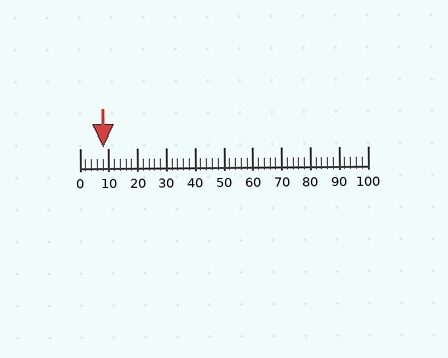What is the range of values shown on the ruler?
The ruler shows values from 0 to 100.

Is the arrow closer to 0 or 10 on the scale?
The arrow is closer to 10.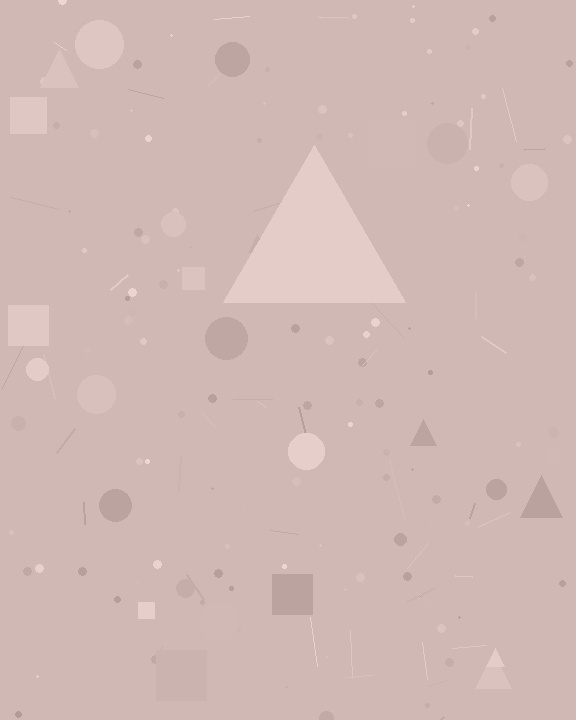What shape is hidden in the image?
A triangle is hidden in the image.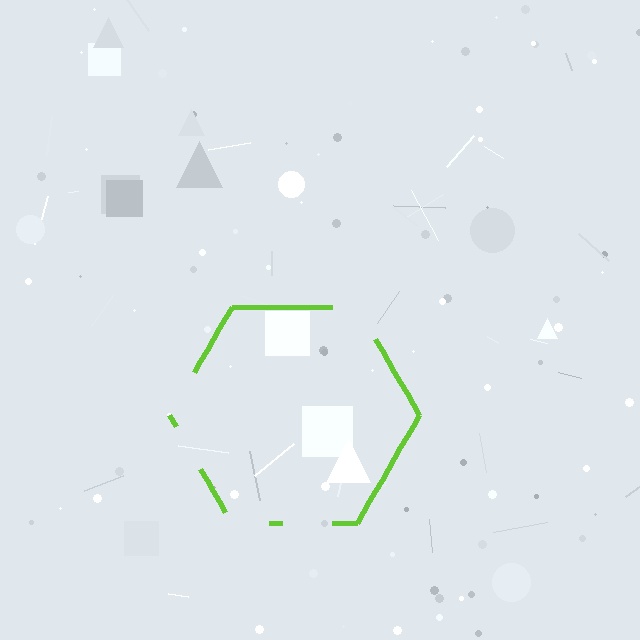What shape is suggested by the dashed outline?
The dashed outline suggests a hexagon.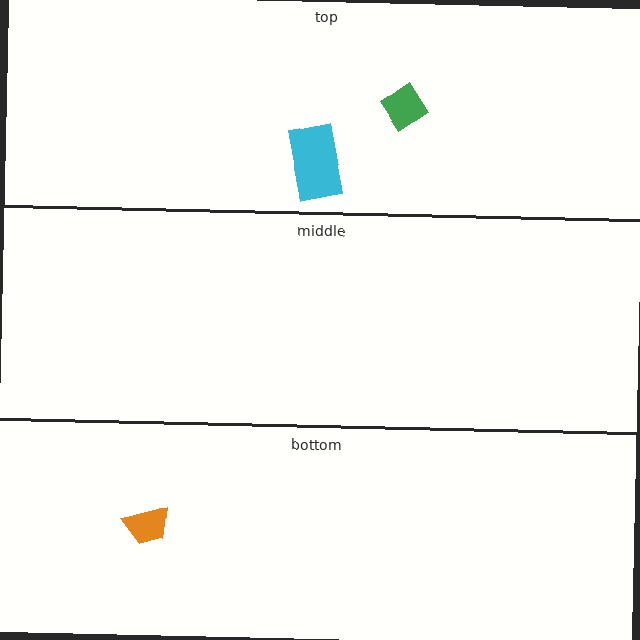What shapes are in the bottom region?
The orange trapezoid.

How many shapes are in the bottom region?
1.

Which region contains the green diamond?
The top region.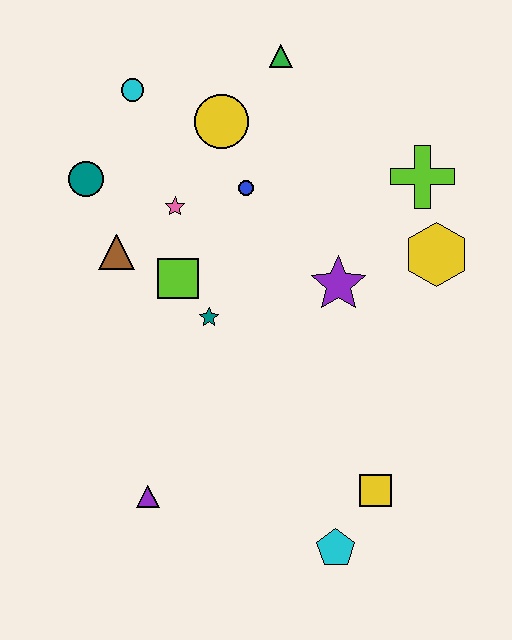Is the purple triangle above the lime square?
No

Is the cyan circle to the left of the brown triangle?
No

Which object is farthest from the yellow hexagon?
The purple triangle is farthest from the yellow hexagon.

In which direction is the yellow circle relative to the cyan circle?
The yellow circle is to the right of the cyan circle.